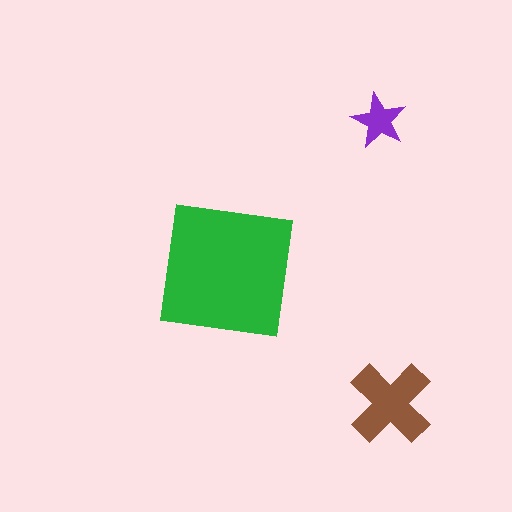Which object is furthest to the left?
The green square is leftmost.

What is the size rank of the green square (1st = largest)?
1st.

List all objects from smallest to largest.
The purple star, the brown cross, the green square.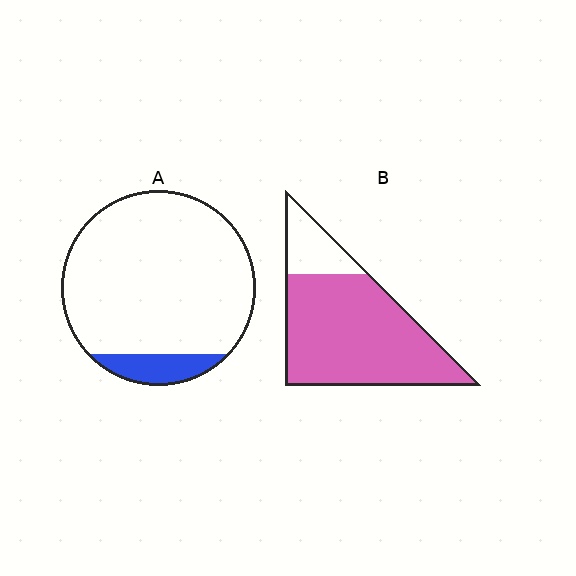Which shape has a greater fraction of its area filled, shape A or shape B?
Shape B.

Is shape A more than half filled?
No.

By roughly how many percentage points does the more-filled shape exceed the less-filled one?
By roughly 70 percentage points (B over A).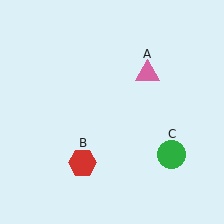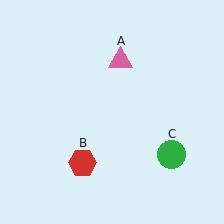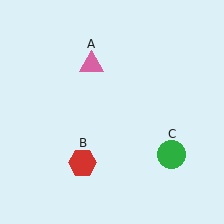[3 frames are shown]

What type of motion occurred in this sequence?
The pink triangle (object A) rotated counterclockwise around the center of the scene.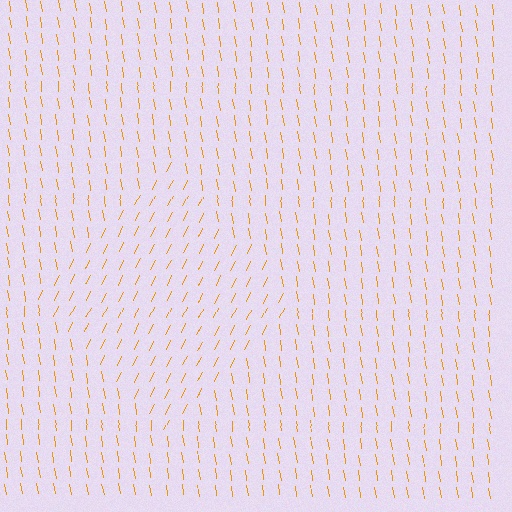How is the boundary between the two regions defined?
The boundary is defined purely by a change in line orientation (approximately 34 degrees difference). All lines are the same color and thickness.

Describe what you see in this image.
The image is filled with small orange line segments. A diamond region in the image has lines oriented differently from the surrounding lines, creating a visible texture boundary.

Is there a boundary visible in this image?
Yes, there is a texture boundary formed by a change in line orientation.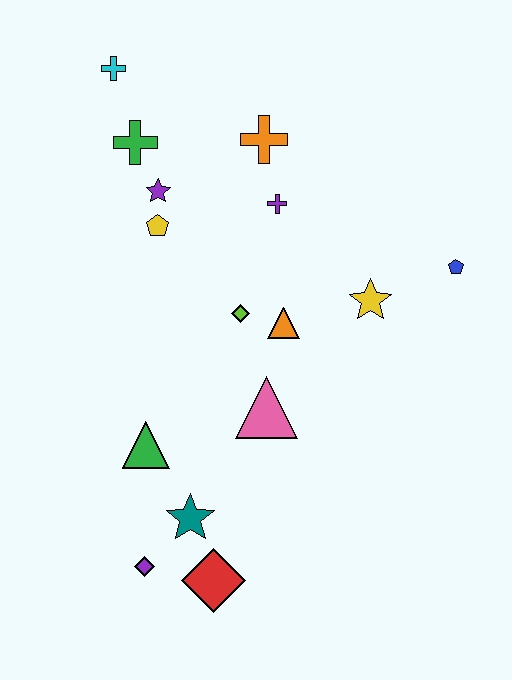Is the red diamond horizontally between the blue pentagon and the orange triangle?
No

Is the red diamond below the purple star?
Yes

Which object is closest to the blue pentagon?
The yellow star is closest to the blue pentagon.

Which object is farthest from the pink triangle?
The cyan cross is farthest from the pink triangle.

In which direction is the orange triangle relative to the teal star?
The orange triangle is above the teal star.